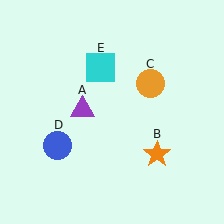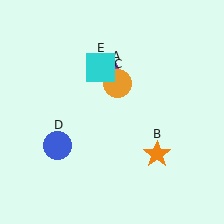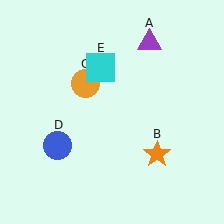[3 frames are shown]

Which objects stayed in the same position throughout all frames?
Orange star (object B) and blue circle (object D) and cyan square (object E) remained stationary.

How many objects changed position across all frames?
2 objects changed position: purple triangle (object A), orange circle (object C).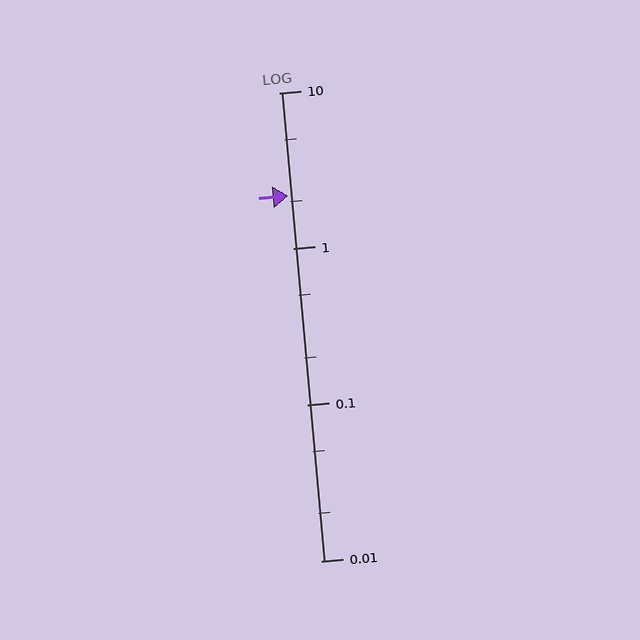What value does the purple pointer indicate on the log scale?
The pointer indicates approximately 2.2.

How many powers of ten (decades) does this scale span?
The scale spans 3 decades, from 0.01 to 10.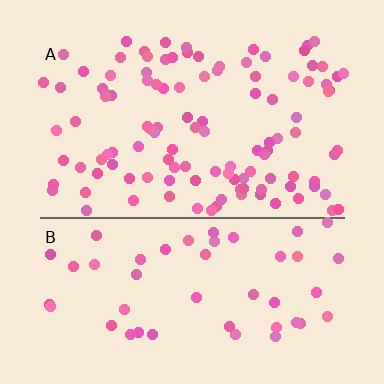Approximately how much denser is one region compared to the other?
Approximately 2.2× — region A over region B.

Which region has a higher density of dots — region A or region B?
A (the top).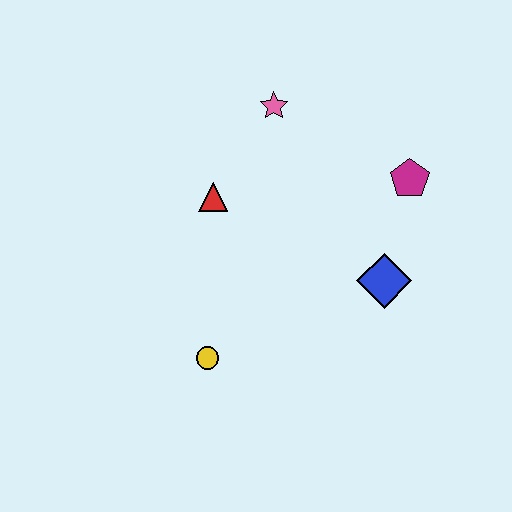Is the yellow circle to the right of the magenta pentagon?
No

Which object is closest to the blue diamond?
The magenta pentagon is closest to the blue diamond.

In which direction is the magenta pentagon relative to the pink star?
The magenta pentagon is to the right of the pink star.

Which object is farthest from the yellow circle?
The magenta pentagon is farthest from the yellow circle.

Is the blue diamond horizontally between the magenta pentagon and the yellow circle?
Yes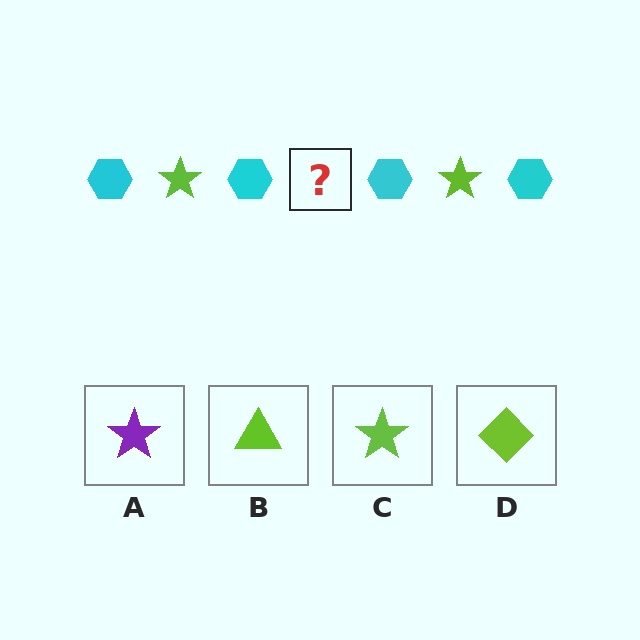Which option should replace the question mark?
Option C.